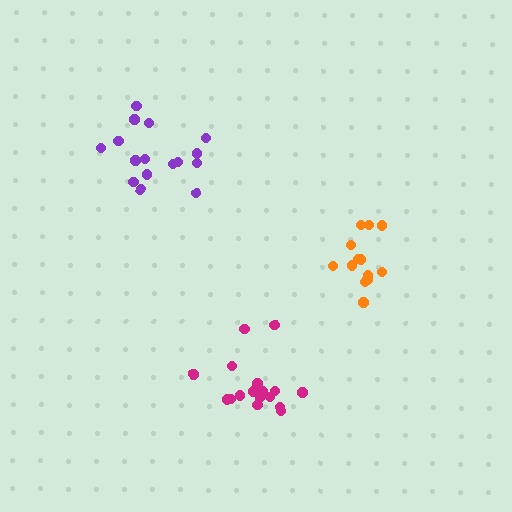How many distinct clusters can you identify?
There are 3 distinct clusters.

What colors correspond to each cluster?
The clusters are colored: magenta, purple, orange.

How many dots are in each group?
Group 1: 17 dots, Group 2: 16 dots, Group 3: 13 dots (46 total).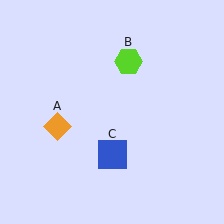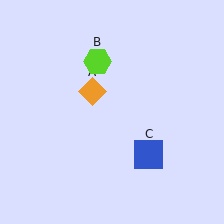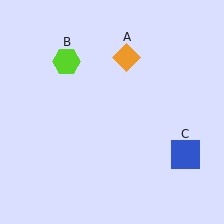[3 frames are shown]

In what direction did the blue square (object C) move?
The blue square (object C) moved right.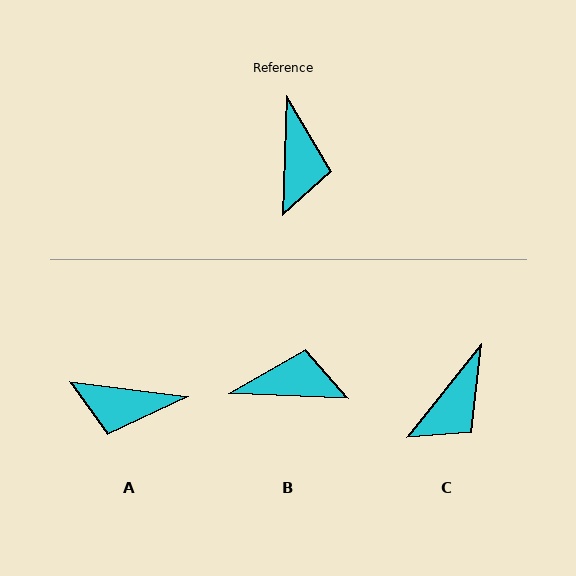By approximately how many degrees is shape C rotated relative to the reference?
Approximately 37 degrees clockwise.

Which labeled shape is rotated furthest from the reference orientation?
A, about 96 degrees away.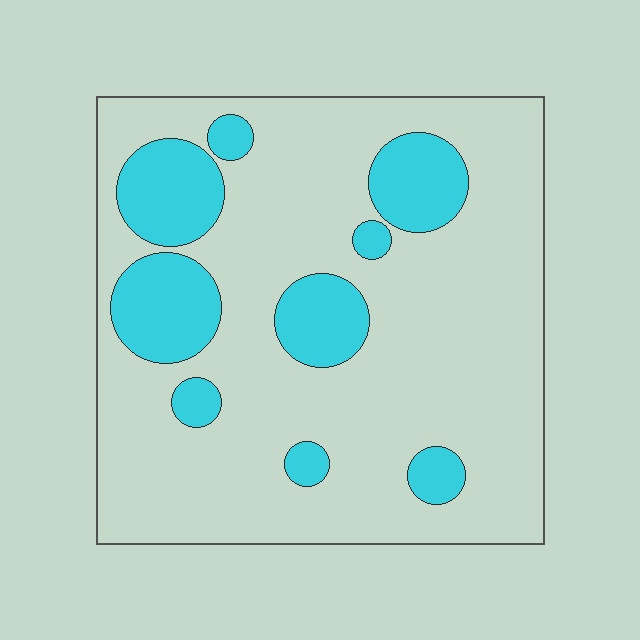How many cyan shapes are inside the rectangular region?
9.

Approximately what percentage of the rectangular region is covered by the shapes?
Approximately 20%.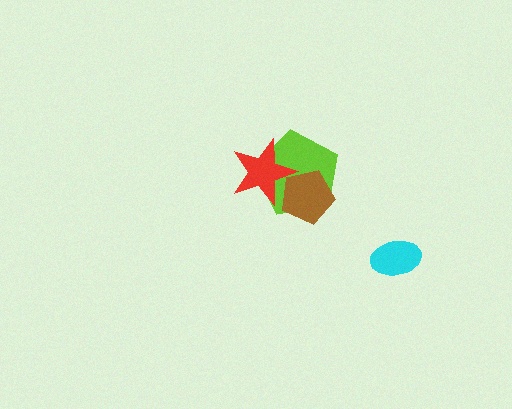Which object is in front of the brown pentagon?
The red star is in front of the brown pentagon.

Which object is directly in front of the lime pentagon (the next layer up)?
The brown pentagon is directly in front of the lime pentagon.